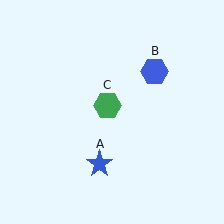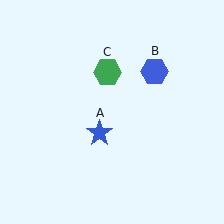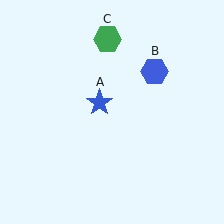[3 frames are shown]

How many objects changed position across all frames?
2 objects changed position: blue star (object A), green hexagon (object C).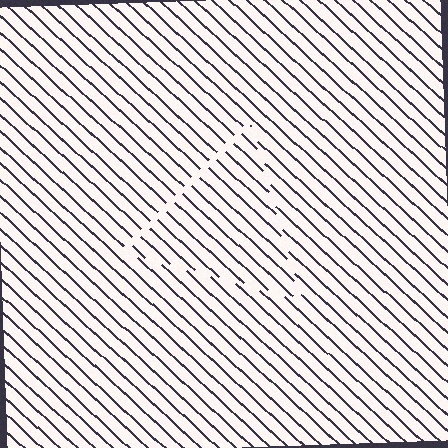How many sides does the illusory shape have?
3 sides — the line-ends trace a triangle.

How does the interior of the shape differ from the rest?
The interior of the shape contains the same grating, shifted by half a period — the contour is defined by the phase discontinuity where line-ends from the inner and outer gratings abut.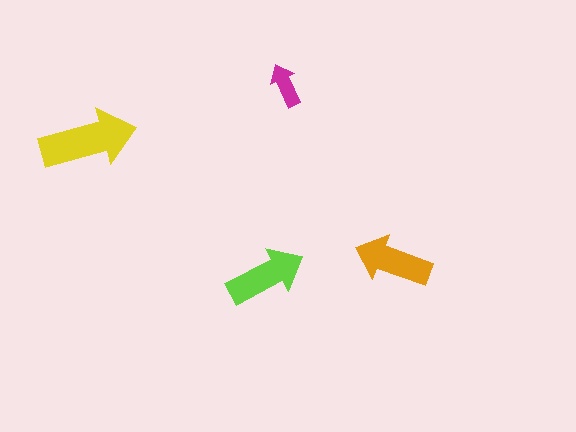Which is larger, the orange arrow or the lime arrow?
The lime one.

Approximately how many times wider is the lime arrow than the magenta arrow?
About 2 times wider.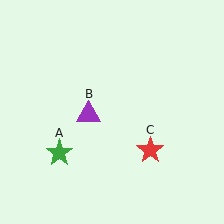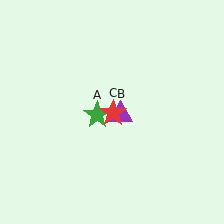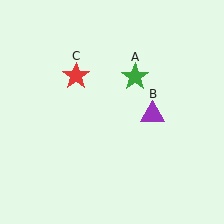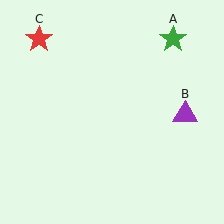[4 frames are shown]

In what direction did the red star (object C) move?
The red star (object C) moved up and to the left.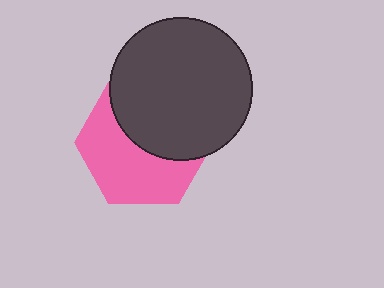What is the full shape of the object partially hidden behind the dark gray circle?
The partially hidden object is a pink hexagon.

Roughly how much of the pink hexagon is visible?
About half of it is visible (roughly 53%).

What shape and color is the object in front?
The object in front is a dark gray circle.